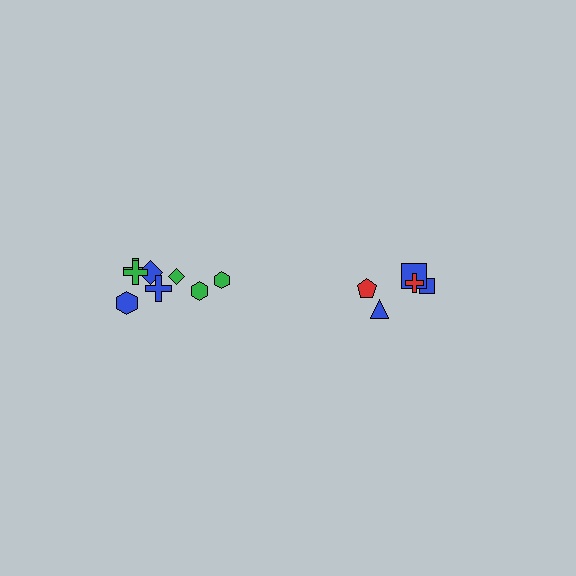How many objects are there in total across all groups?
There are 13 objects.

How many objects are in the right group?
There are 5 objects.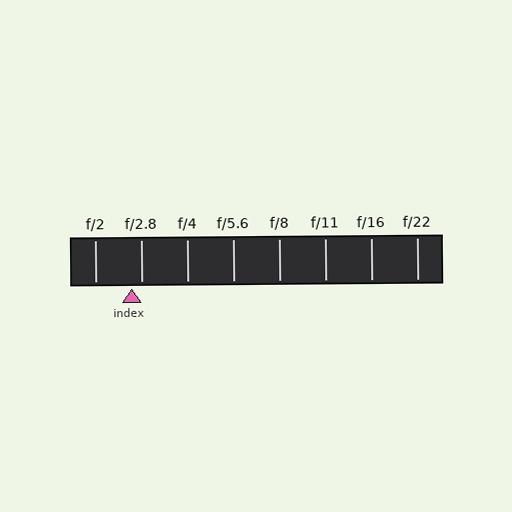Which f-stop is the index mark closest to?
The index mark is closest to f/2.8.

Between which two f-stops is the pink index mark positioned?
The index mark is between f/2 and f/2.8.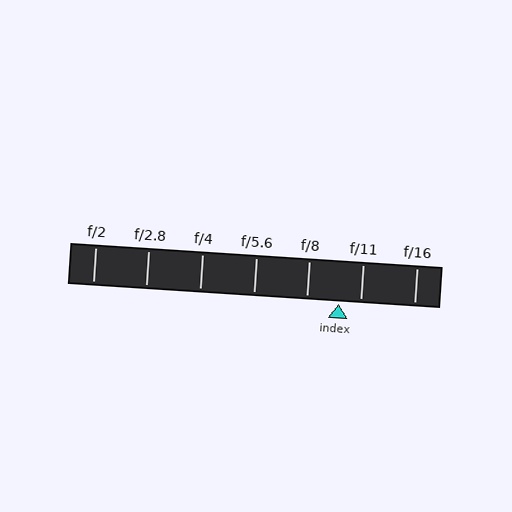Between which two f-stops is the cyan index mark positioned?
The index mark is between f/8 and f/11.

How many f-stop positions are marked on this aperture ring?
There are 7 f-stop positions marked.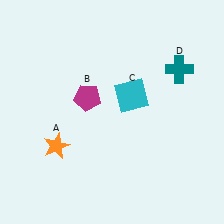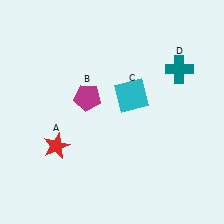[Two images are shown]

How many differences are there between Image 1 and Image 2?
There is 1 difference between the two images.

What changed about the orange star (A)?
In Image 1, A is orange. In Image 2, it changed to red.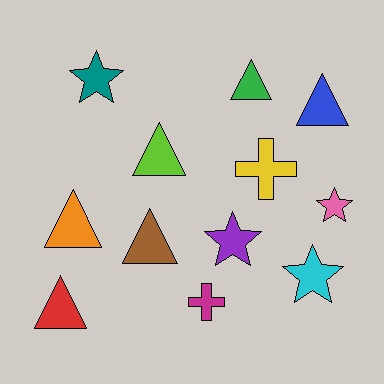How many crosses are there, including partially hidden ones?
There are 2 crosses.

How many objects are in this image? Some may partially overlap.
There are 12 objects.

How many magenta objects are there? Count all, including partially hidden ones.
There is 1 magenta object.